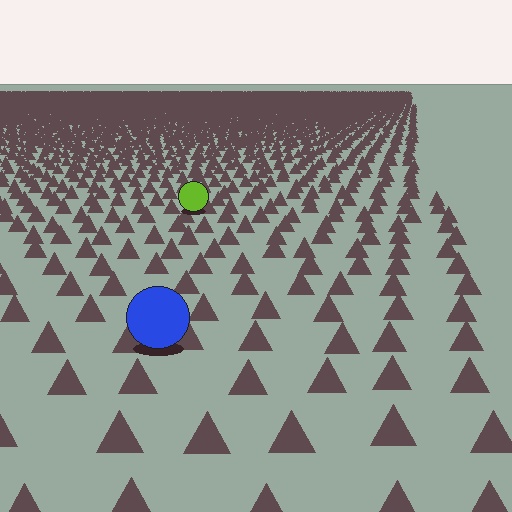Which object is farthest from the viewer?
The lime circle is farthest from the viewer. It appears smaller and the ground texture around it is denser.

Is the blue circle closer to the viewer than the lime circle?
Yes. The blue circle is closer — you can tell from the texture gradient: the ground texture is coarser near it.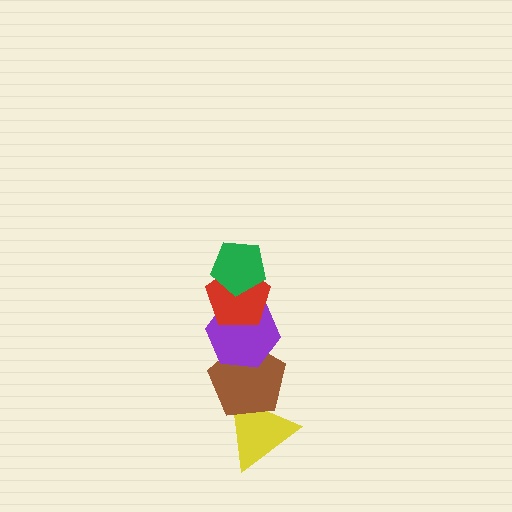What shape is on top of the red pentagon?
The green pentagon is on top of the red pentagon.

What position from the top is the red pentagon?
The red pentagon is 2nd from the top.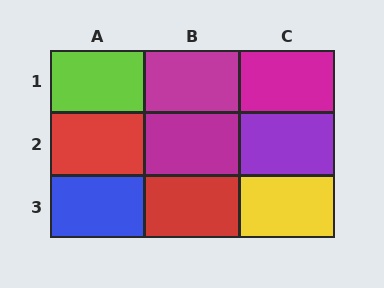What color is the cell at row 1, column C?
Magenta.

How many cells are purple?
1 cell is purple.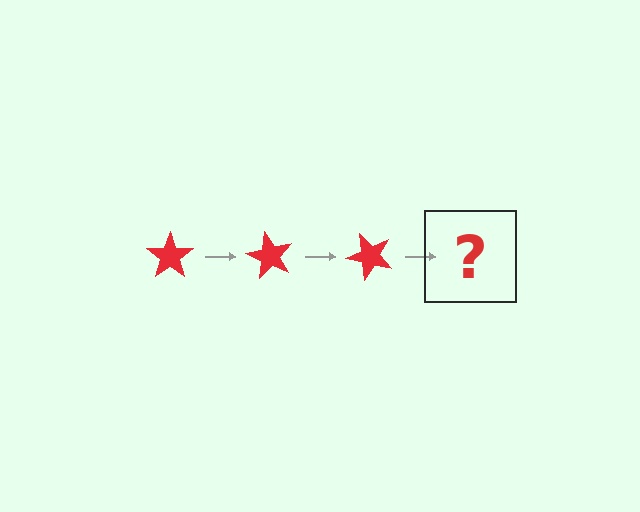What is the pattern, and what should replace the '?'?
The pattern is that the star rotates 60 degrees each step. The '?' should be a red star rotated 180 degrees.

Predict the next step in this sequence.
The next step is a red star rotated 180 degrees.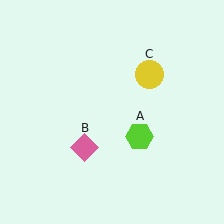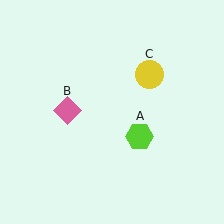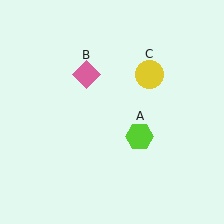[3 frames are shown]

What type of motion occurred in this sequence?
The pink diamond (object B) rotated clockwise around the center of the scene.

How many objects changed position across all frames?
1 object changed position: pink diamond (object B).